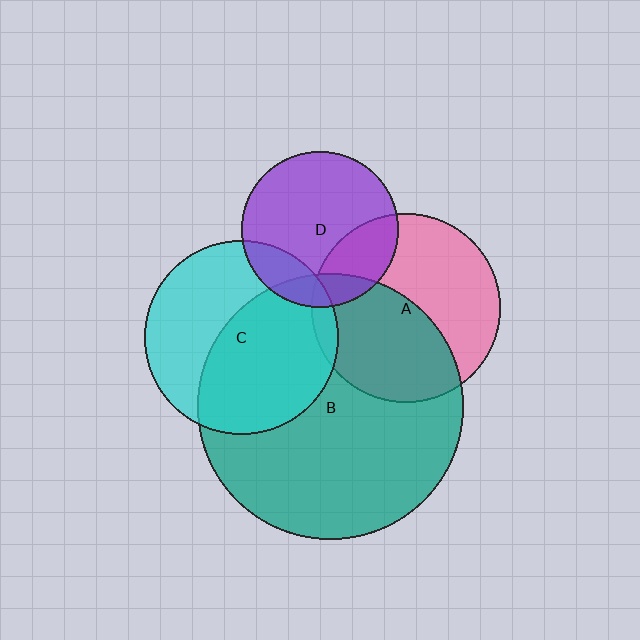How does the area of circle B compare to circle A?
Approximately 2.0 times.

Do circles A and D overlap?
Yes.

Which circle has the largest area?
Circle B (teal).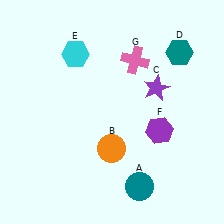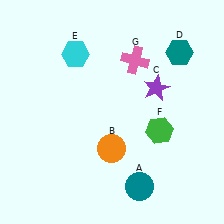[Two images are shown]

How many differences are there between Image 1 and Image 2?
There is 1 difference between the two images.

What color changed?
The hexagon (F) changed from purple in Image 1 to green in Image 2.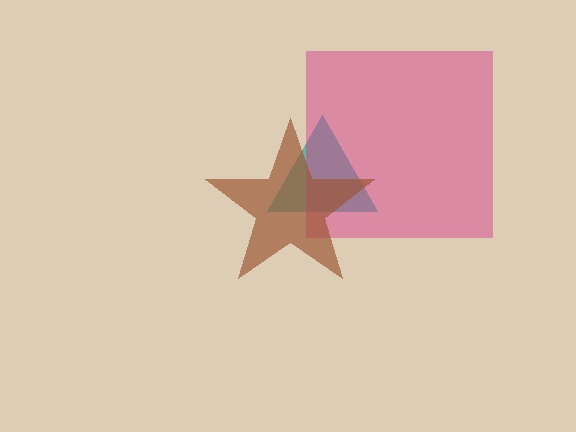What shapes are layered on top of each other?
The layered shapes are: a teal triangle, a magenta square, a brown star.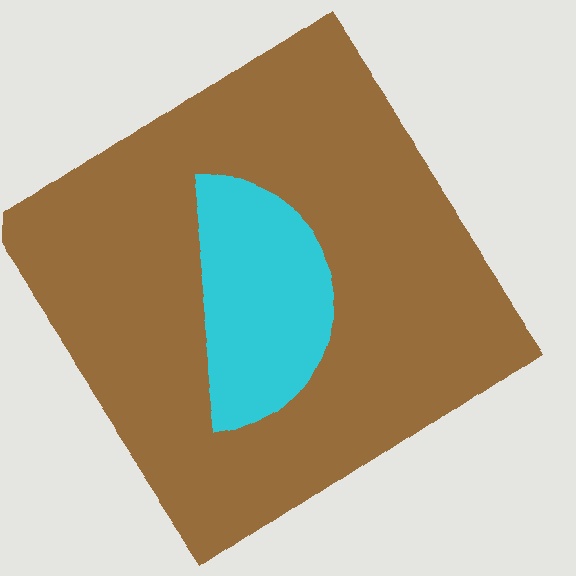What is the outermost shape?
The brown diamond.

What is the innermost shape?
The cyan semicircle.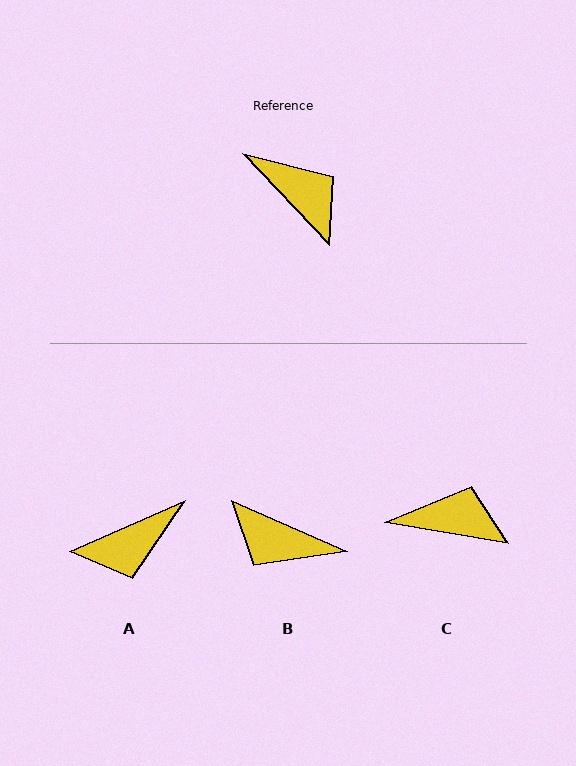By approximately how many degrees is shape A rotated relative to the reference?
Approximately 109 degrees clockwise.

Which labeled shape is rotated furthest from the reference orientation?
B, about 157 degrees away.